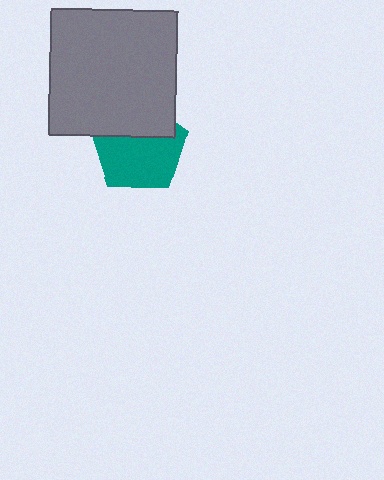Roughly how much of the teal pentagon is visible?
About half of it is visible (roughly 63%).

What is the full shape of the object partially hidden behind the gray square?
The partially hidden object is a teal pentagon.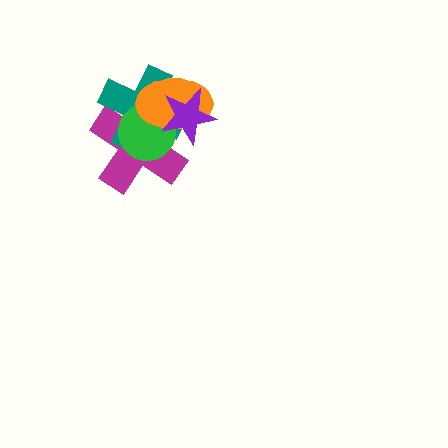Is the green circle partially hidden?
Yes, it is partially covered by another shape.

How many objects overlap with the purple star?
4 objects overlap with the purple star.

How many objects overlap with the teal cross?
4 objects overlap with the teal cross.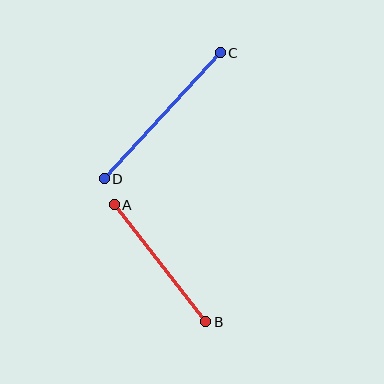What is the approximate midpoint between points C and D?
The midpoint is at approximately (162, 116) pixels.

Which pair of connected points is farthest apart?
Points C and D are farthest apart.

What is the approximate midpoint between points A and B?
The midpoint is at approximately (160, 263) pixels.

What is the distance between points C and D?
The distance is approximately 172 pixels.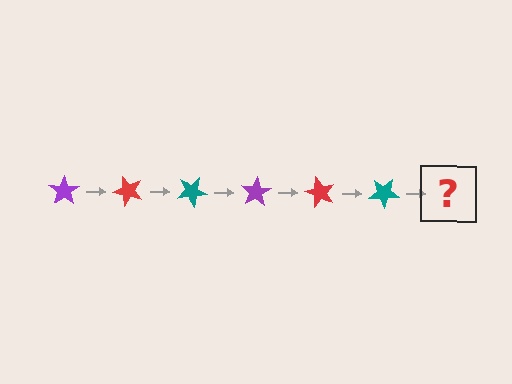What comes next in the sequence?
The next element should be a purple star, rotated 300 degrees from the start.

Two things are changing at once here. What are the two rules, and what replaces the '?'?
The two rules are that it rotates 50 degrees each step and the color cycles through purple, red, and teal. The '?' should be a purple star, rotated 300 degrees from the start.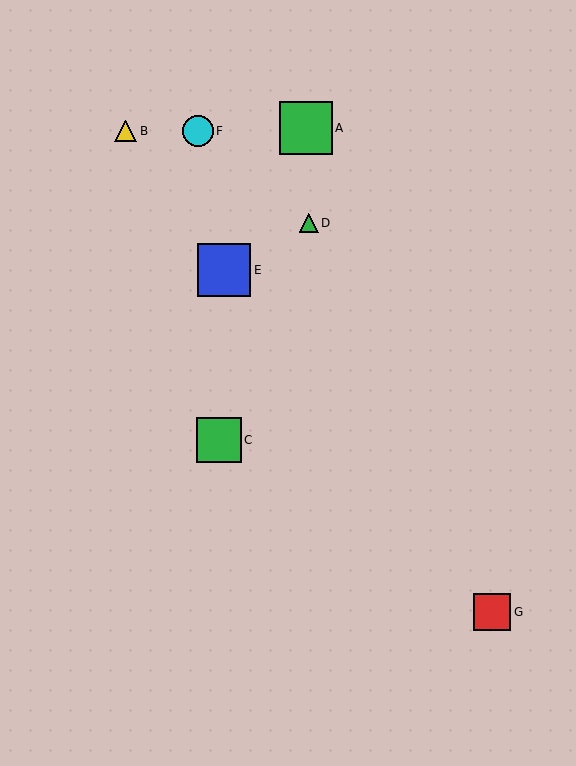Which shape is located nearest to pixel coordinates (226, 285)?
The blue square (labeled E) at (224, 270) is nearest to that location.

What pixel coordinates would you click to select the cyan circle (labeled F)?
Click at (198, 131) to select the cyan circle F.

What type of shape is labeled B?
Shape B is a yellow triangle.